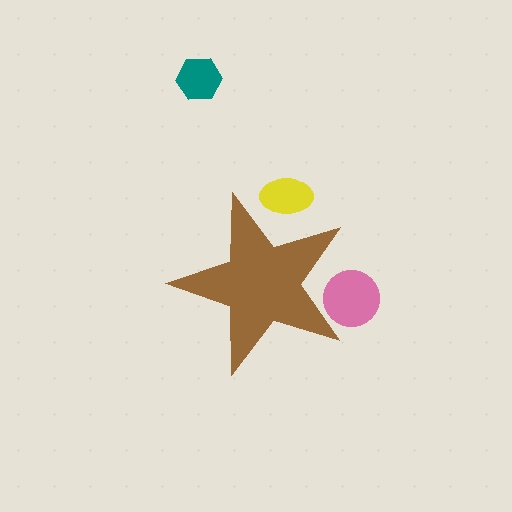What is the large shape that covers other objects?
A brown star.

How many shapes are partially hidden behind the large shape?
2 shapes are partially hidden.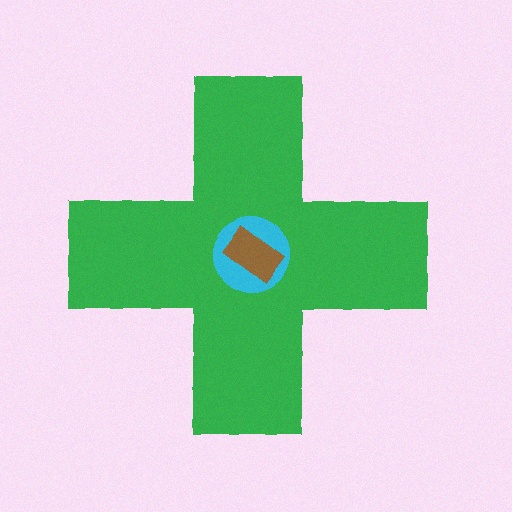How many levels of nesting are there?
3.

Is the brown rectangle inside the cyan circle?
Yes.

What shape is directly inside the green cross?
The cyan circle.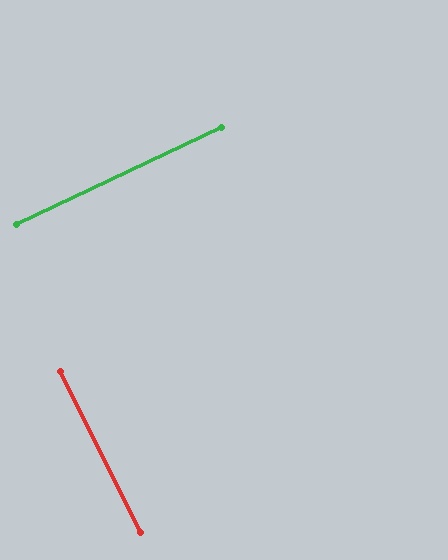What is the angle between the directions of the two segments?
Approximately 89 degrees.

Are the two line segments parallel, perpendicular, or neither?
Perpendicular — they meet at approximately 89°.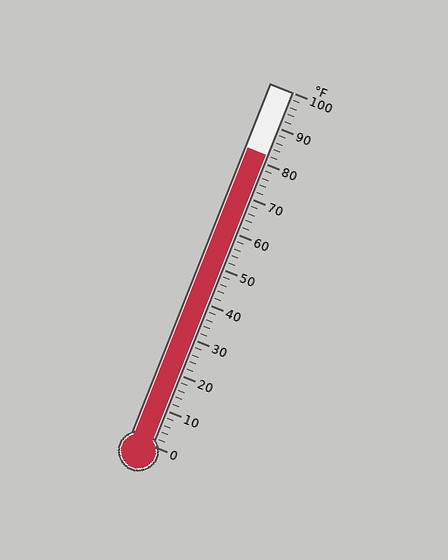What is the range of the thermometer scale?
The thermometer scale ranges from 0°F to 100°F.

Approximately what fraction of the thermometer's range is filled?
The thermometer is filled to approximately 80% of its range.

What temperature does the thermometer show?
The thermometer shows approximately 82°F.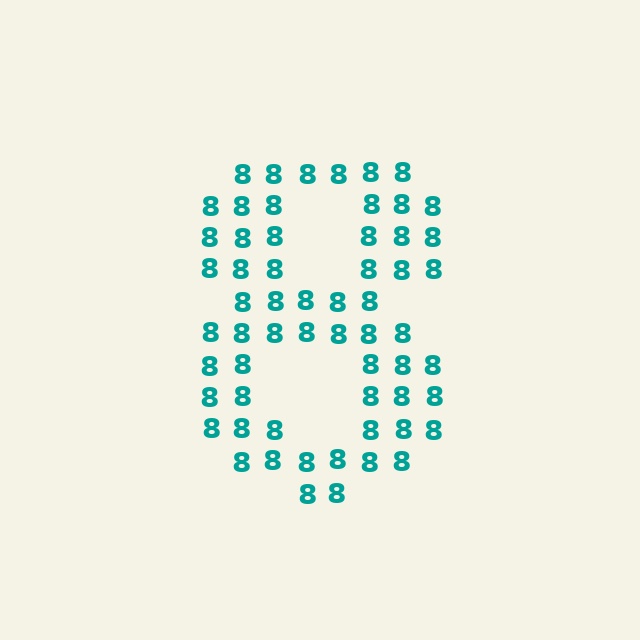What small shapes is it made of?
It is made of small digit 8's.